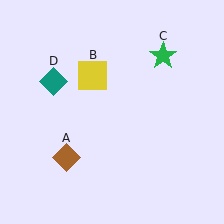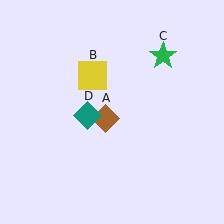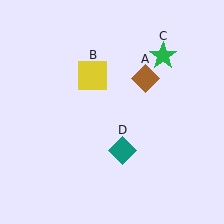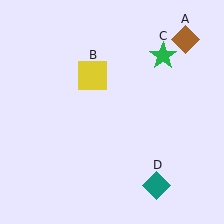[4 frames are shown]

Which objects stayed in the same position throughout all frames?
Yellow square (object B) and green star (object C) remained stationary.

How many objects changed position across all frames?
2 objects changed position: brown diamond (object A), teal diamond (object D).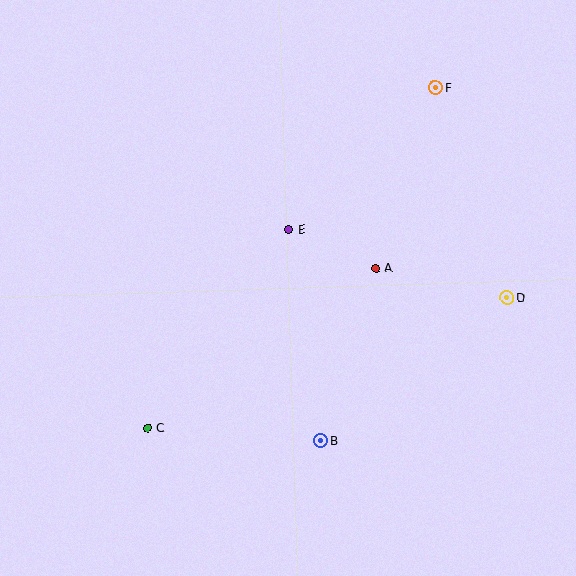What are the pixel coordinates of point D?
Point D is at (507, 298).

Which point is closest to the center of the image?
Point E at (289, 230) is closest to the center.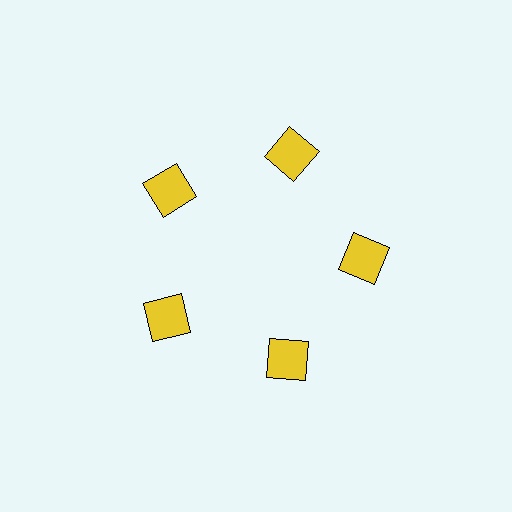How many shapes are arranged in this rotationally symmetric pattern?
There are 5 shapes, arranged in 5 groups of 1.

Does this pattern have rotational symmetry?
Yes, this pattern has 5-fold rotational symmetry. It looks the same after rotating 72 degrees around the center.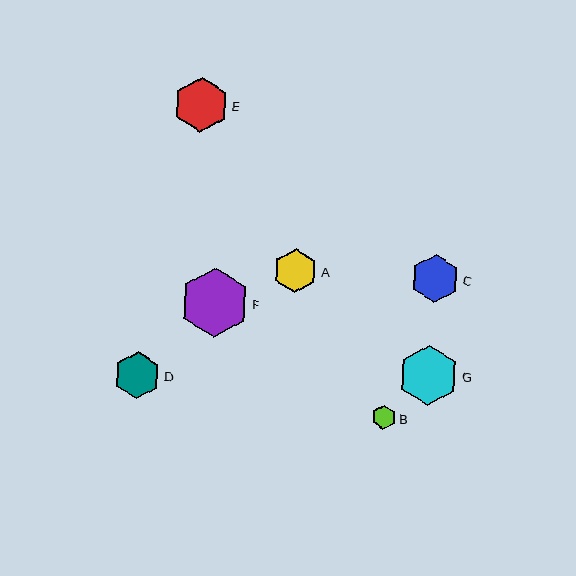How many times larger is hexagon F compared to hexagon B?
Hexagon F is approximately 2.9 times the size of hexagon B.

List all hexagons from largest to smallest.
From largest to smallest: F, G, E, C, D, A, B.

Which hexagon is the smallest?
Hexagon B is the smallest with a size of approximately 24 pixels.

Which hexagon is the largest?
Hexagon F is the largest with a size of approximately 70 pixels.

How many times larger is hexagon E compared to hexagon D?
Hexagon E is approximately 1.2 times the size of hexagon D.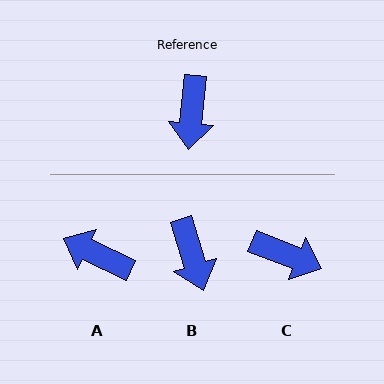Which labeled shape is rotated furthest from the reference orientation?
A, about 109 degrees away.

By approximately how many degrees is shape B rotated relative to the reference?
Approximately 23 degrees counter-clockwise.